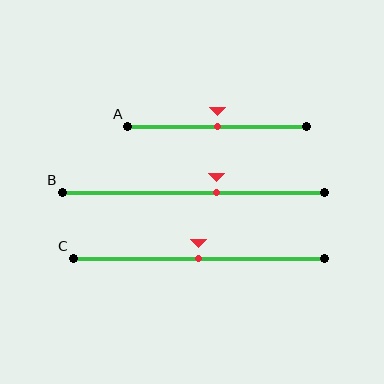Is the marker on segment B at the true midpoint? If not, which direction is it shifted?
No, the marker on segment B is shifted to the right by about 9% of the segment length.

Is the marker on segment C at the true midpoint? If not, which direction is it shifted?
Yes, the marker on segment C is at the true midpoint.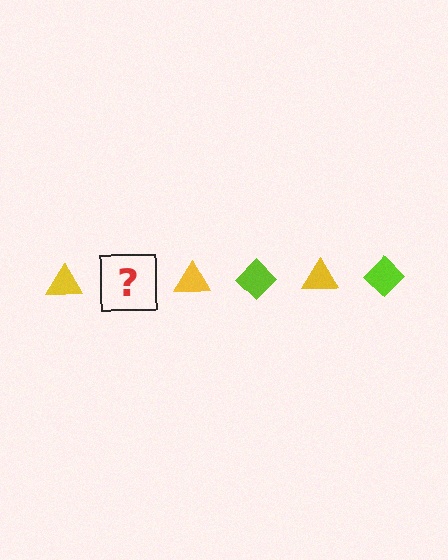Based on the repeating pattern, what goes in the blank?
The blank should be a lime diamond.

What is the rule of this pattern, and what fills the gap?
The rule is that the pattern alternates between yellow triangle and lime diamond. The gap should be filled with a lime diamond.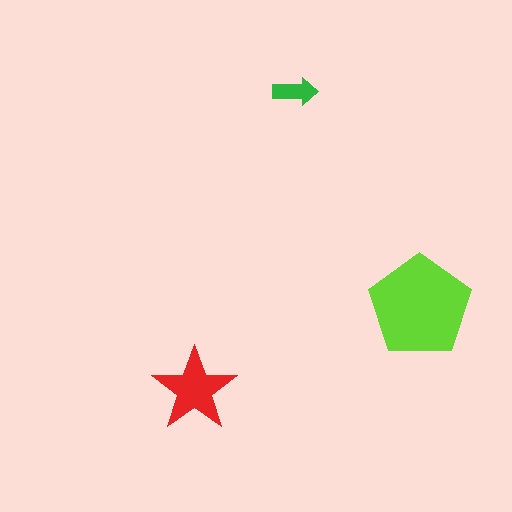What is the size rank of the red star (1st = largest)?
2nd.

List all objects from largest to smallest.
The lime pentagon, the red star, the green arrow.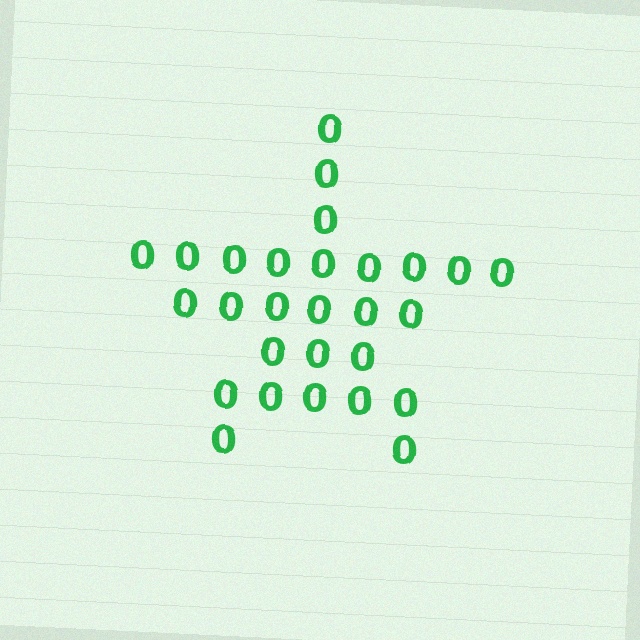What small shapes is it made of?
It is made of small digit 0's.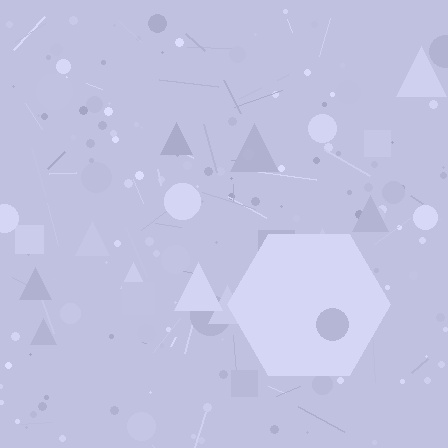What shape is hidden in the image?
A hexagon is hidden in the image.